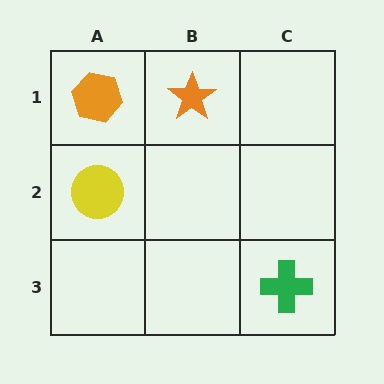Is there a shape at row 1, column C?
No, that cell is empty.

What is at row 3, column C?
A green cross.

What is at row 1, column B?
An orange star.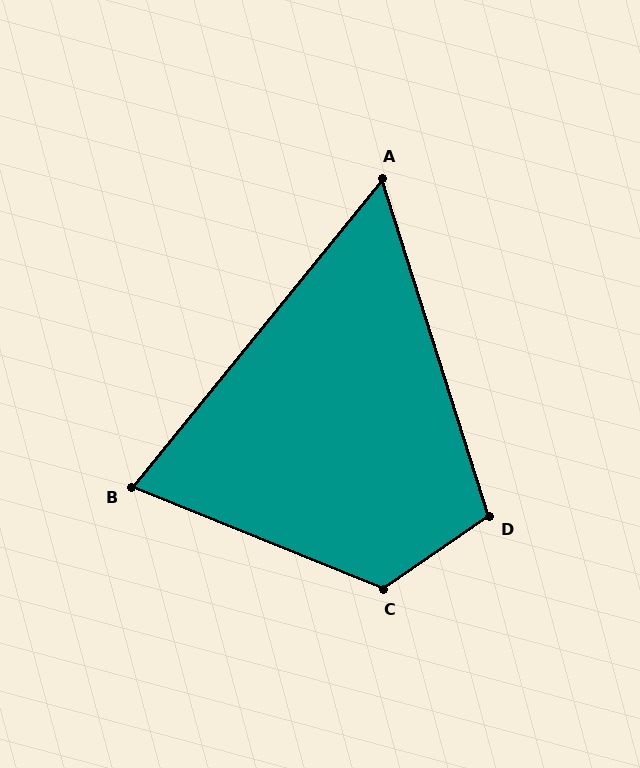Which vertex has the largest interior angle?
C, at approximately 123 degrees.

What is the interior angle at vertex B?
Approximately 73 degrees (acute).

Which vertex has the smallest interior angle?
A, at approximately 57 degrees.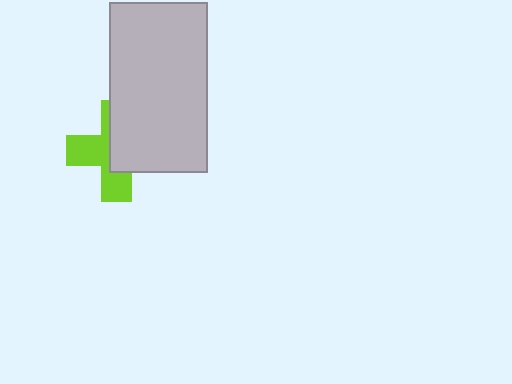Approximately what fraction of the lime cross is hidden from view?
Roughly 52% of the lime cross is hidden behind the light gray rectangle.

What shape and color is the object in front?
The object in front is a light gray rectangle.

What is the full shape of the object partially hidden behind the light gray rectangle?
The partially hidden object is a lime cross.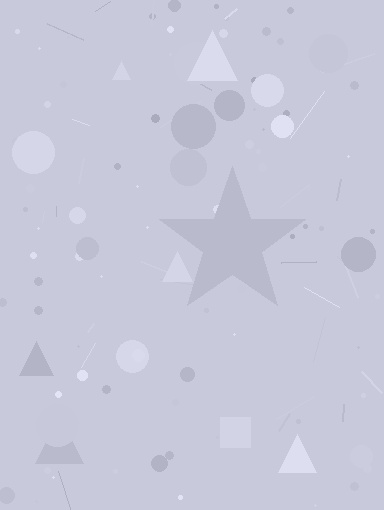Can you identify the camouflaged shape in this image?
The camouflaged shape is a star.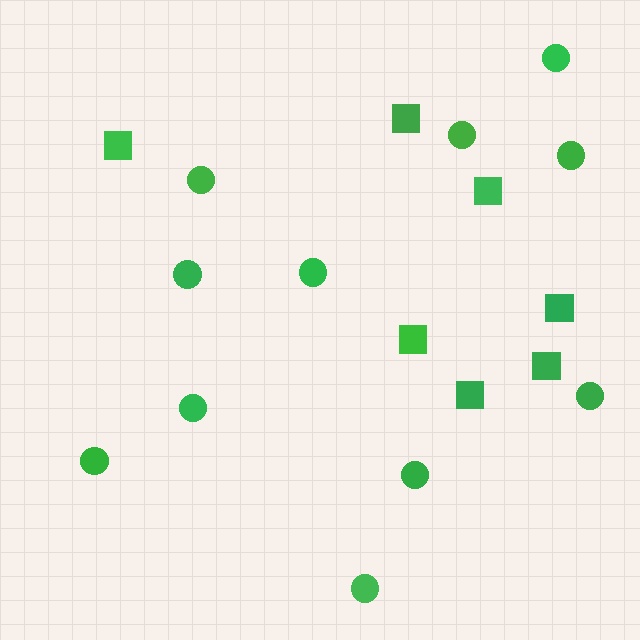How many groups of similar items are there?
There are 2 groups: one group of circles (11) and one group of squares (7).